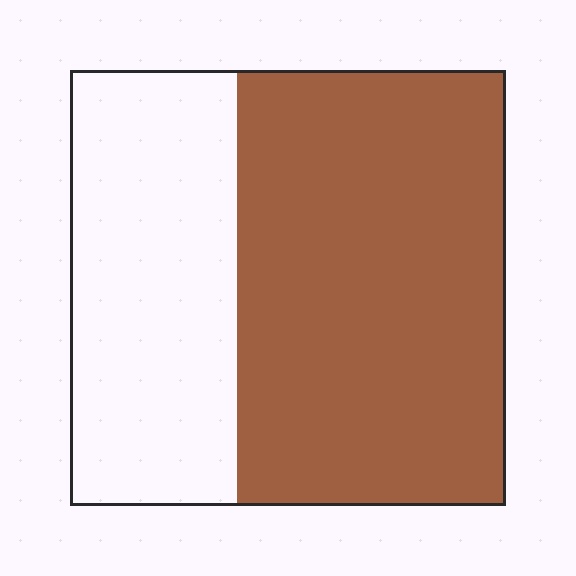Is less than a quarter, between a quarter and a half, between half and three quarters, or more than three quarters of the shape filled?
Between half and three quarters.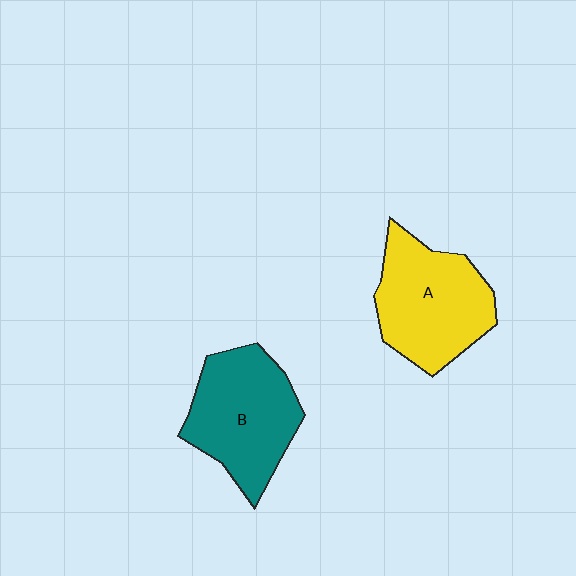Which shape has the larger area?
Shape B (teal).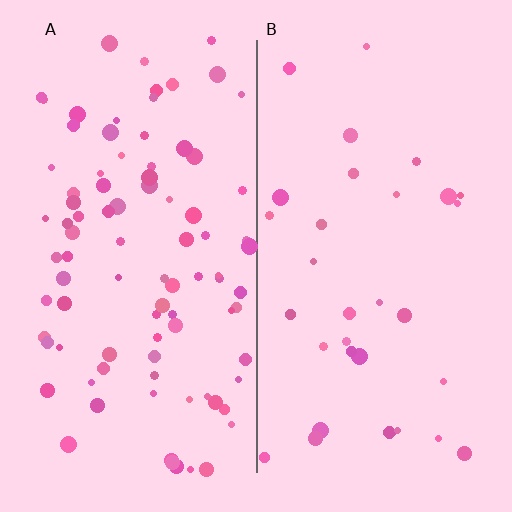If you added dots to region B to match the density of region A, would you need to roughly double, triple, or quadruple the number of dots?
Approximately triple.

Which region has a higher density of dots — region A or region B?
A (the left).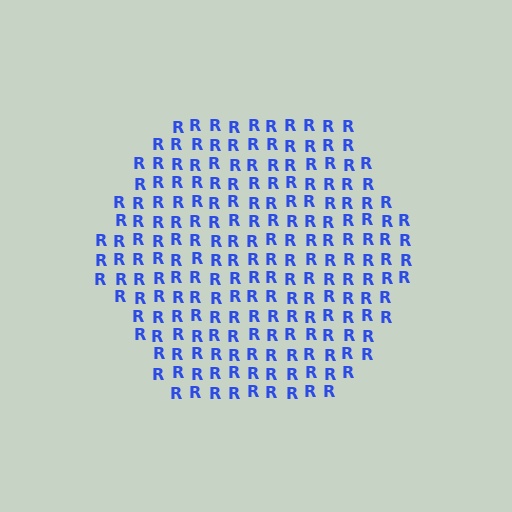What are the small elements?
The small elements are letter R's.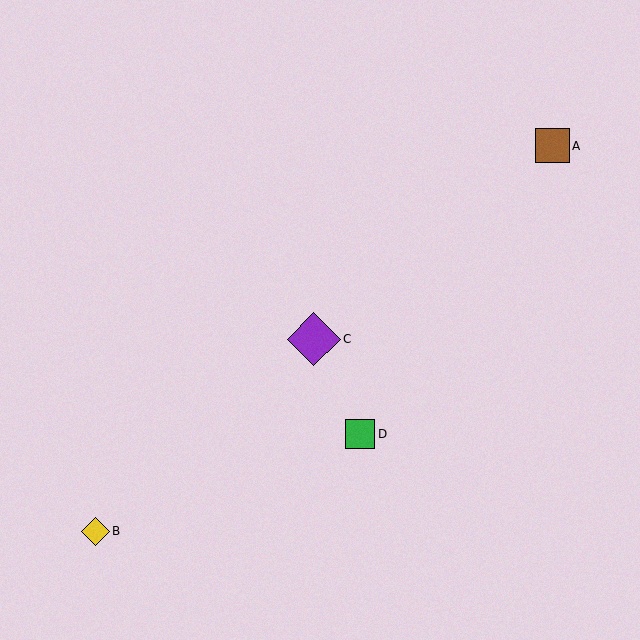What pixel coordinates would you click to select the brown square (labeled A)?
Click at (553, 146) to select the brown square A.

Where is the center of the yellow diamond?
The center of the yellow diamond is at (95, 531).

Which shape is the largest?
The purple diamond (labeled C) is the largest.